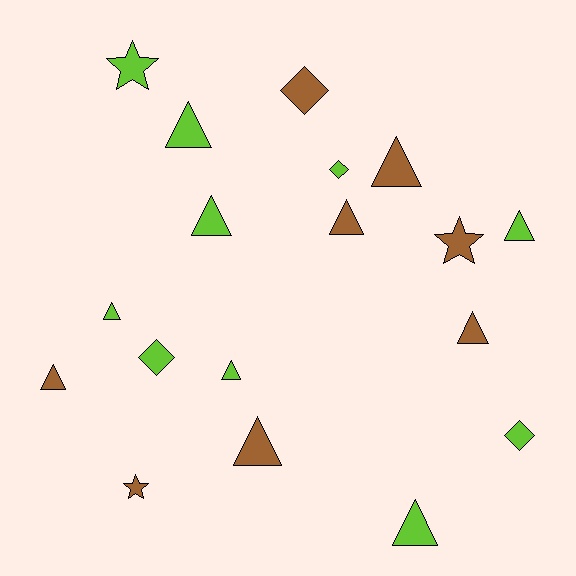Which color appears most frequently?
Lime, with 10 objects.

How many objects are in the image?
There are 18 objects.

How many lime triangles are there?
There are 6 lime triangles.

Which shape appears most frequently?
Triangle, with 11 objects.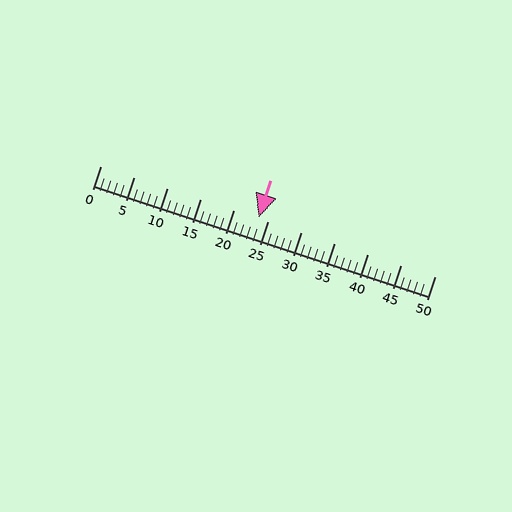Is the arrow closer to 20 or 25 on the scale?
The arrow is closer to 25.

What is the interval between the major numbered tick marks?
The major tick marks are spaced 5 units apart.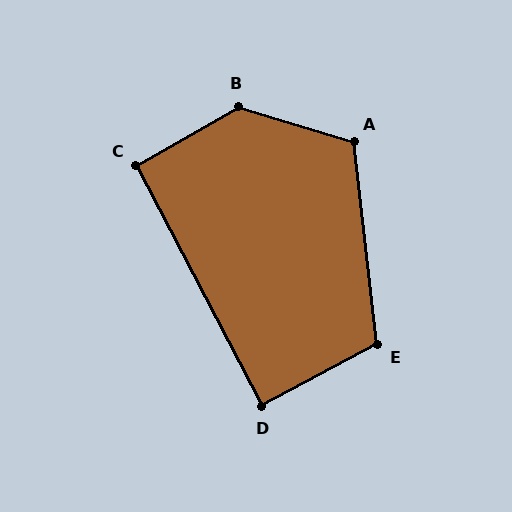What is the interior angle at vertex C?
Approximately 92 degrees (approximately right).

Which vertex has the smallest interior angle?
D, at approximately 89 degrees.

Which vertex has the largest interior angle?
B, at approximately 133 degrees.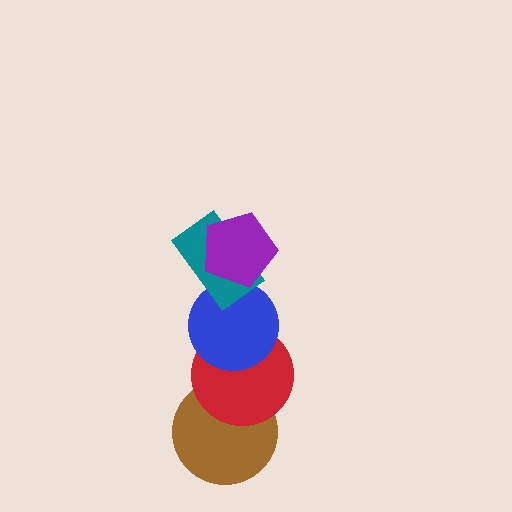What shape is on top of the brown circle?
The red circle is on top of the brown circle.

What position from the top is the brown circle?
The brown circle is 5th from the top.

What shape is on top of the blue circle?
The teal rectangle is on top of the blue circle.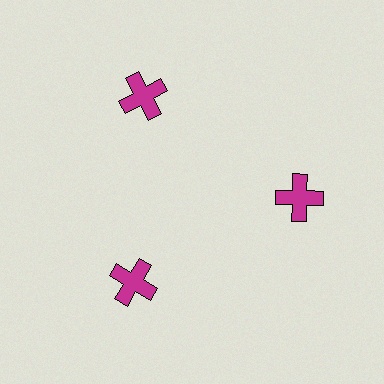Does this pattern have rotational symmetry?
Yes, this pattern has 3-fold rotational symmetry. It looks the same after rotating 120 degrees around the center.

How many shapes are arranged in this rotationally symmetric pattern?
There are 3 shapes, arranged in 3 groups of 1.